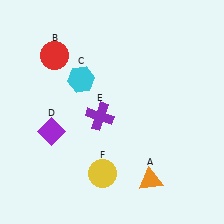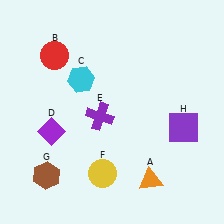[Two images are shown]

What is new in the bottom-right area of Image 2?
A purple square (H) was added in the bottom-right area of Image 2.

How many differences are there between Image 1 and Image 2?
There are 2 differences between the two images.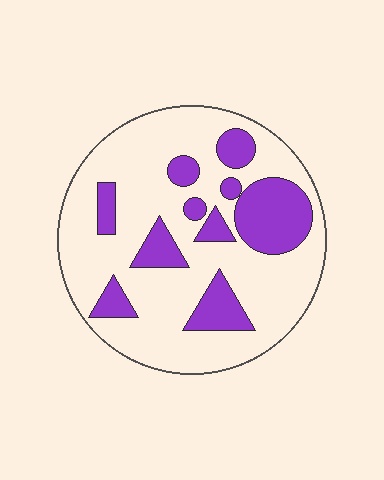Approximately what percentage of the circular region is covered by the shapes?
Approximately 25%.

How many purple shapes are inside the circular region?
10.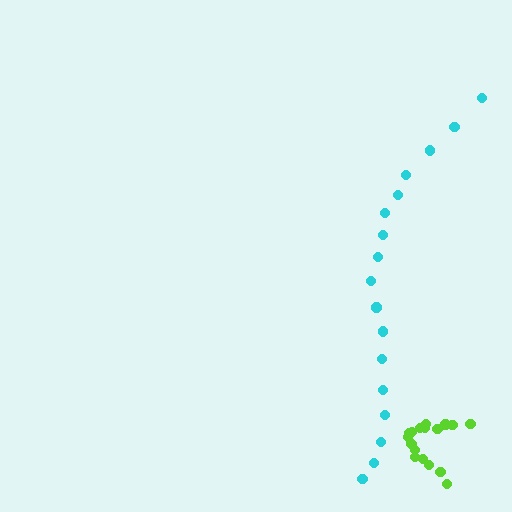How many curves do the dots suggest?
There are 2 distinct paths.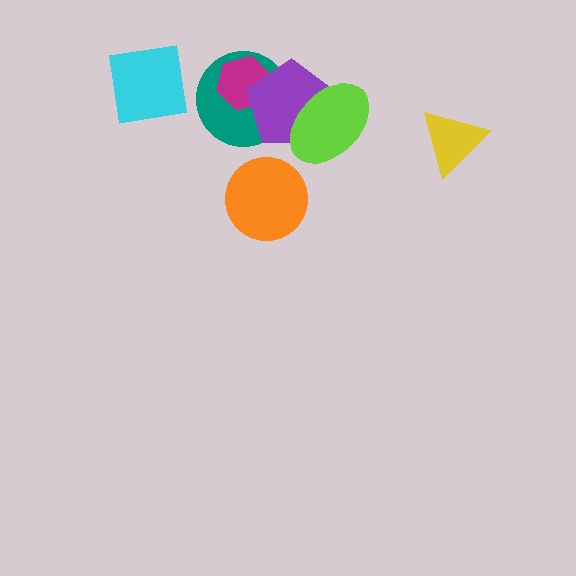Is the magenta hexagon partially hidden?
Yes, it is partially covered by another shape.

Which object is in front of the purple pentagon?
The lime ellipse is in front of the purple pentagon.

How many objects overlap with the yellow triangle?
0 objects overlap with the yellow triangle.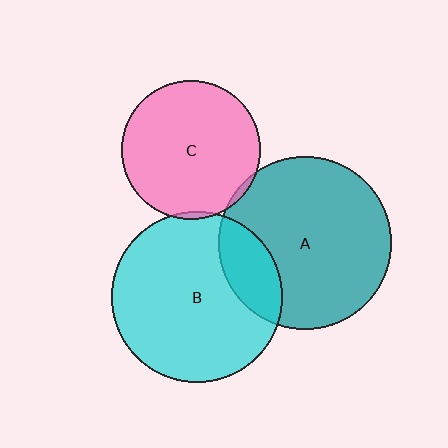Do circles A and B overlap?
Yes.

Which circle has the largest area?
Circle A (teal).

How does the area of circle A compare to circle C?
Approximately 1.5 times.